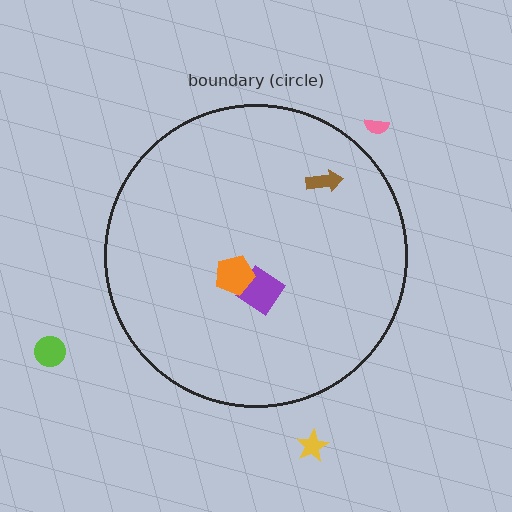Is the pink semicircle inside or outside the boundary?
Outside.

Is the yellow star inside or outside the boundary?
Outside.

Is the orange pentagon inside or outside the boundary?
Inside.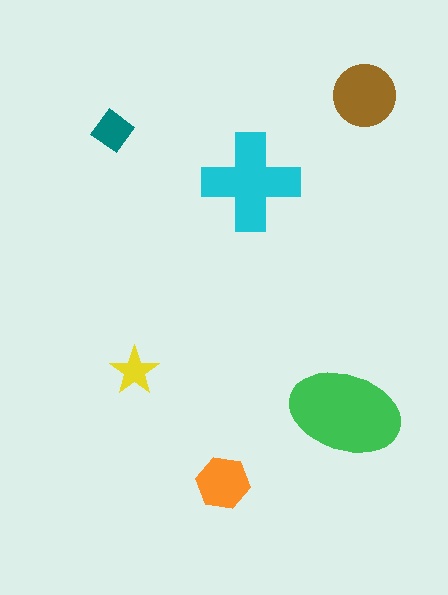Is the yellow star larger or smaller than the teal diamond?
Smaller.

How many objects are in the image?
There are 6 objects in the image.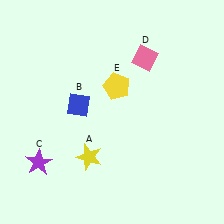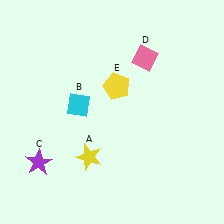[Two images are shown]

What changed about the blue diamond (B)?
In Image 1, B is blue. In Image 2, it changed to cyan.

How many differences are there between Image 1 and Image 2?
There is 1 difference between the two images.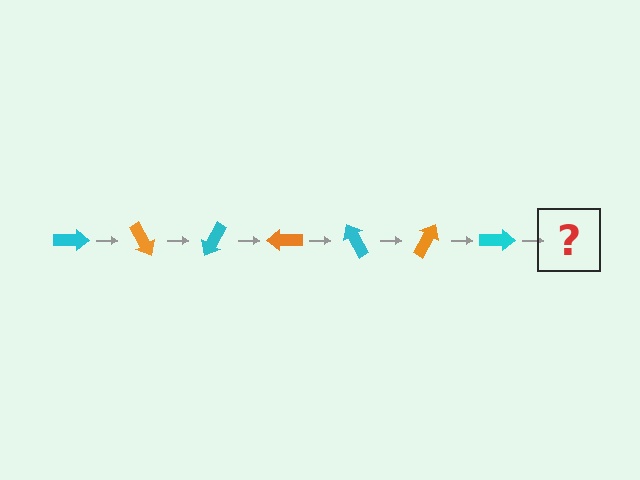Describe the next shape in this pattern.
It should be an orange arrow, rotated 420 degrees from the start.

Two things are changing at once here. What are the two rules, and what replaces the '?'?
The two rules are that it rotates 60 degrees each step and the color cycles through cyan and orange. The '?' should be an orange arrow, rotated 420 degrees from the start.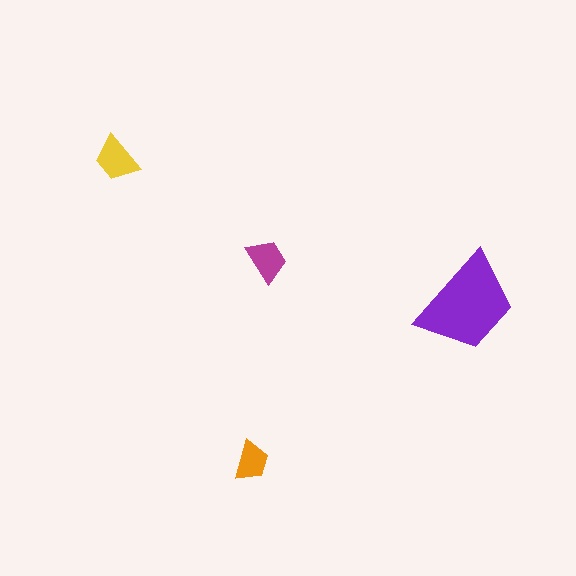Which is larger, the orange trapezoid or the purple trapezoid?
The purple one.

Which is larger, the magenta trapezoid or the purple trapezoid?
The purple one.